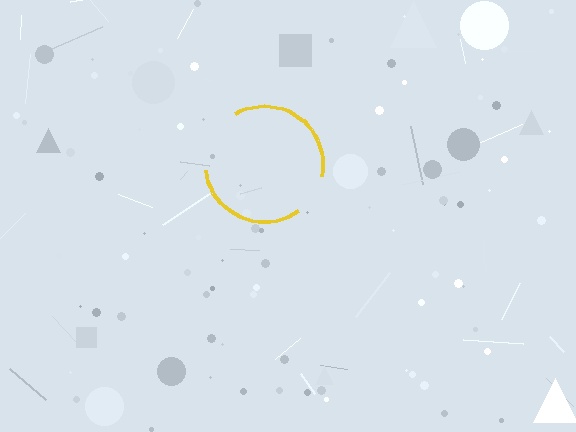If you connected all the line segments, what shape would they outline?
They would outline a circle.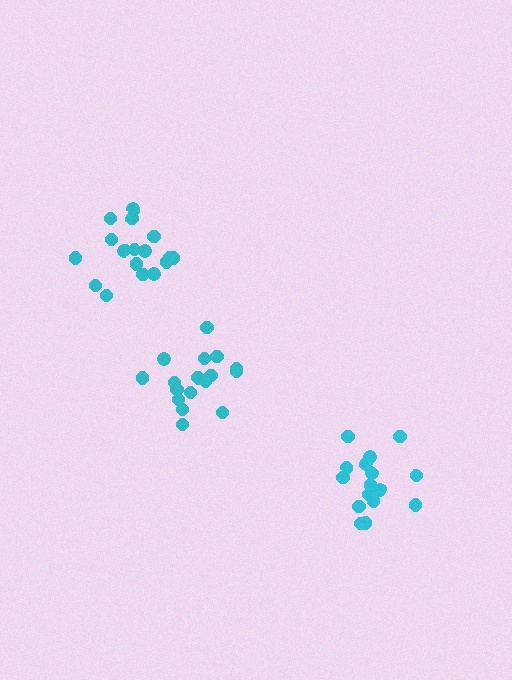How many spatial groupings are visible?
There are 3 spatial groupings.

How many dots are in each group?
Group 1: 18 dots, Group 2: 17 dots, Group 3: 17 dots (52 total).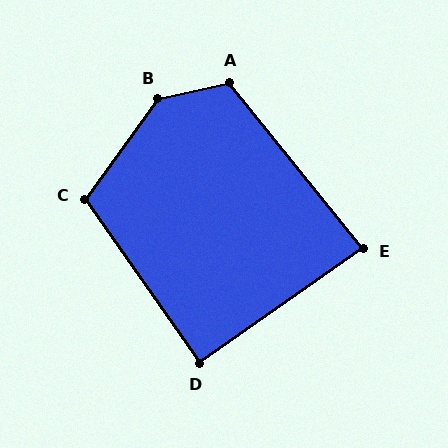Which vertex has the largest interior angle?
B, at approximately 139 degrees.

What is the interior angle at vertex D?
Approximately 90 degrees (approximately right).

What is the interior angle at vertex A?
Approximately 116 degrees (obtuse).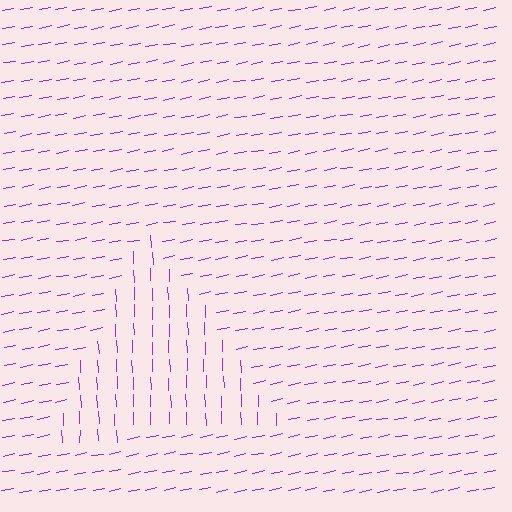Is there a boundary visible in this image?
Yes, there is a texture boundary formed by a change in line orientation.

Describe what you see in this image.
The image is filled with small purple line segments. A triangle region in the image has lines oriented differently from the surrounding lines, creating a visible texture boundary.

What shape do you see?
I see a triangle.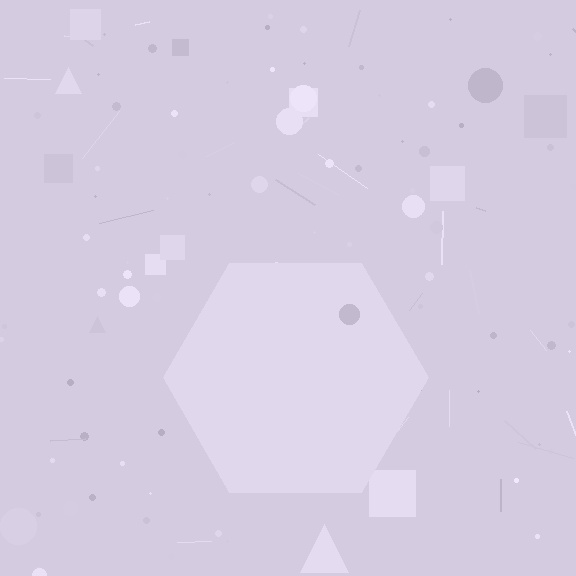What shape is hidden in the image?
A hexagon is hidden in the image.